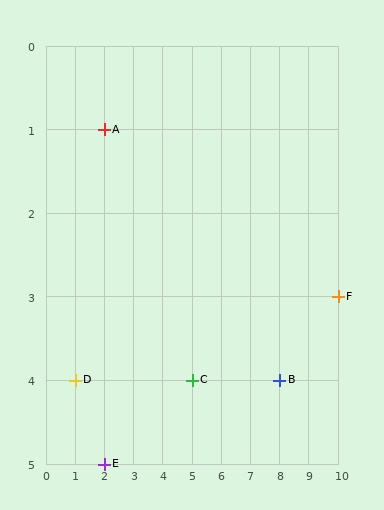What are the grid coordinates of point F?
Point F is at grid coordinates (10, 3).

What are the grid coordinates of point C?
Point C is at grid coordinates (5, 4).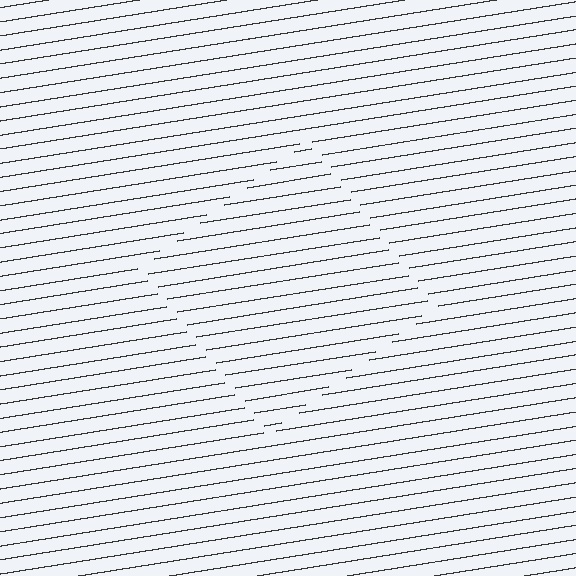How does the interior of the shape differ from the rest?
The interior of the shape contains the same grating, shifted by half a period — the contour is defined by the phase discontinuity where line-ends from the inner and outer gratings abut.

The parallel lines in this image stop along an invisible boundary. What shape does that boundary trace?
An illusory square. The interior of the shape contains the same grating, shifted by half a period — the contour is defined by the phase discontinuity where line-ends from the inner and outer gratings abut.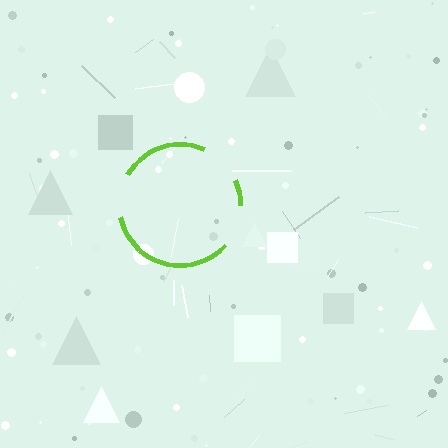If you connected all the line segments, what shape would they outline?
They would outline a circle.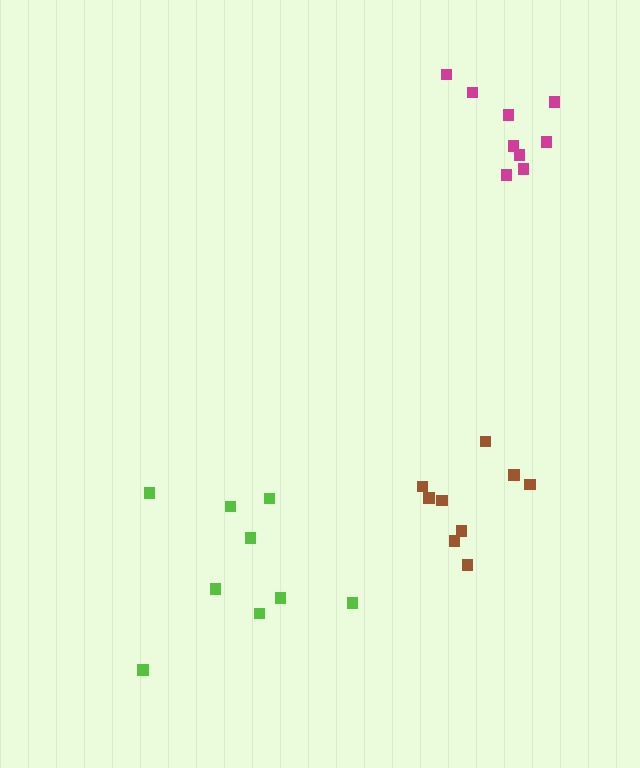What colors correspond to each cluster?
The clusters are colored: magenta, lime, brown.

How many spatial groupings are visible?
There are 3 spatial groupings.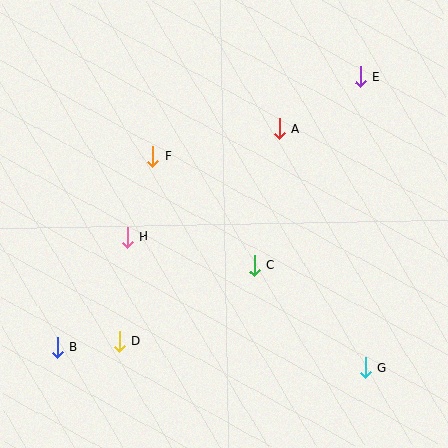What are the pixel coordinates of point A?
Point A is at (279, 129).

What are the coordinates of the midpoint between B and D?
The midpoint between B and D is at (88, 344).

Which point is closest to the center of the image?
Point C at (254, 266) is closest to the center.